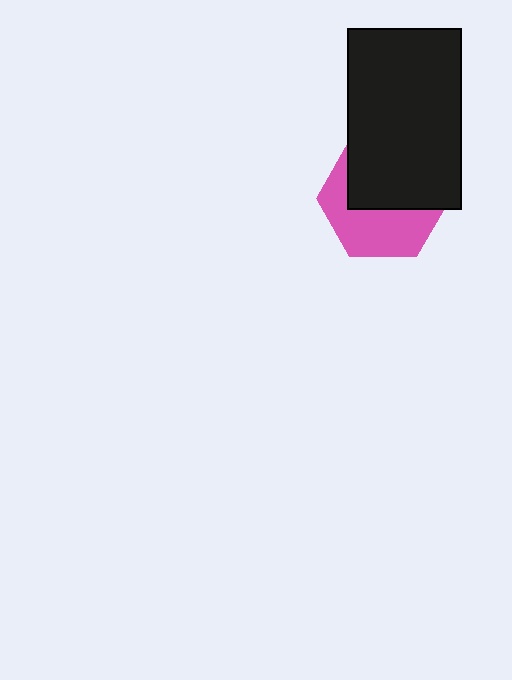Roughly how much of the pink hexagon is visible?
About half of it is visible (roughly 48%).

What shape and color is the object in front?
The object in front is a black rectangle.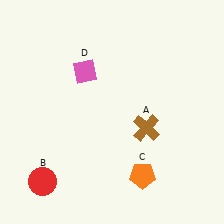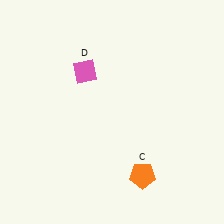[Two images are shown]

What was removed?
The brown cross (A), the red circle (B) were removed in Image 2.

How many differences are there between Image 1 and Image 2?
There are 2 differences between the two images.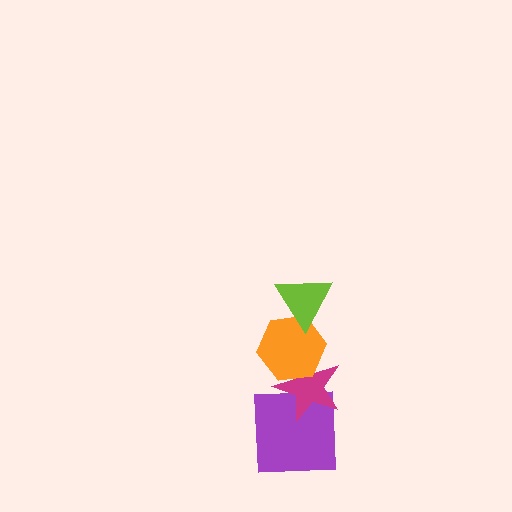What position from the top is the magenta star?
The magenta star is 3rd from the top.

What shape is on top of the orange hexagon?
The lime triangle is on top of the orange hexagon.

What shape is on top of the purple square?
The magenta star is on top of the purple square.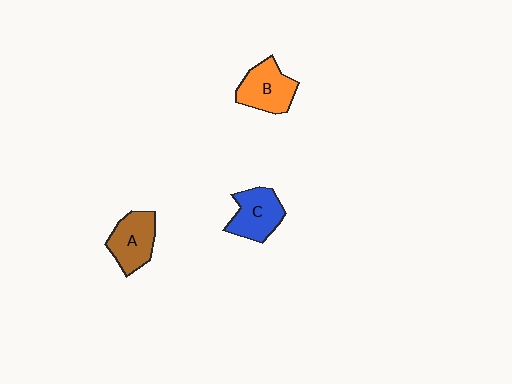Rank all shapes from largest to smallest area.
From largest to smallest: B (orange), C (blue), A (brown).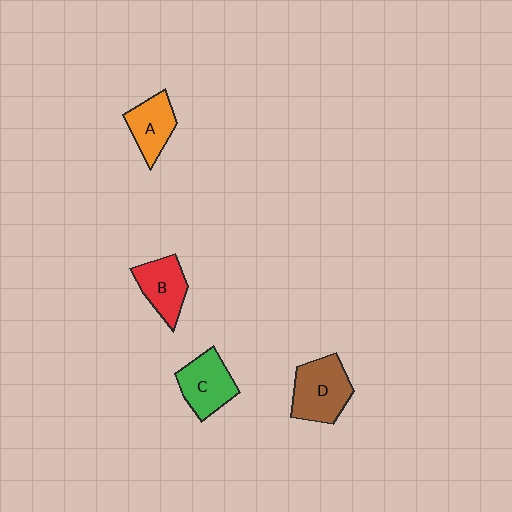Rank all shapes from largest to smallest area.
From largest to smallest: D (brown), C (green), B (red), A (orange).